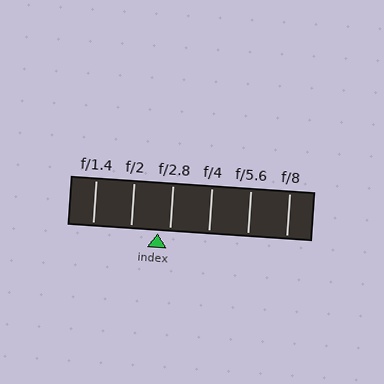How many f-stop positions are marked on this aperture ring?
There are 6 f-stop positions marked.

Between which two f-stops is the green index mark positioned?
The index mark is between f/2 and f/2.8.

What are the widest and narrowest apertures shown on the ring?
The widest aperture shown is f/1.4 and the narrowest is f/8.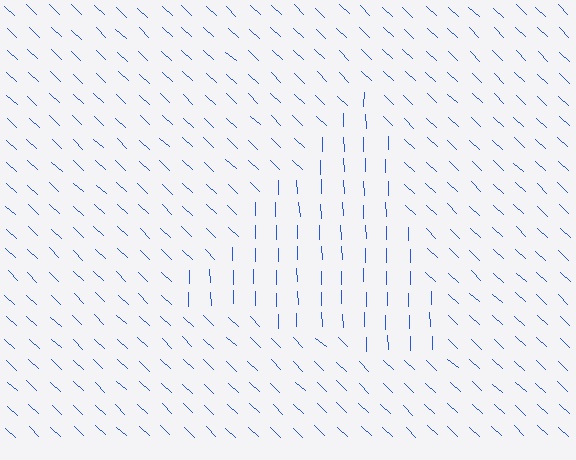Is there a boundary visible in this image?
Yes, there is a texture boundary formed by a change in line orientation.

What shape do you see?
I see a triangle.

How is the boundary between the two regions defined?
The boundary is defined purely by a change in line orientation (approximately 45 degrees difference). All lines are the same color and thickness.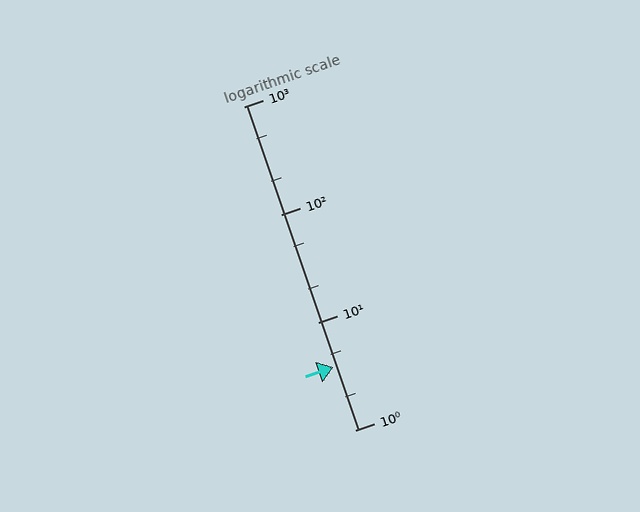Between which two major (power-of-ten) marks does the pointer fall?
The pointer is between 1 and 10.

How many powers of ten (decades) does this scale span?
The scale spans 3 decades, from 1 to 1000.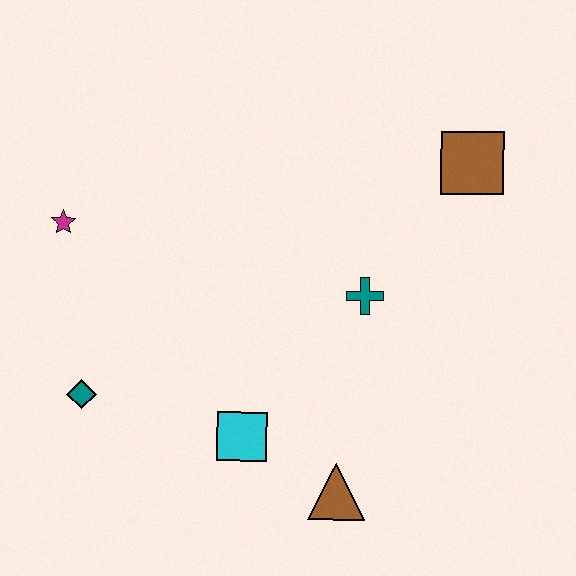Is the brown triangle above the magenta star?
No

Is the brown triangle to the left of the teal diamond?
No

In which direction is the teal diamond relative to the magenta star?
The teal diamond is below the magenta star.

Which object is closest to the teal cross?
The brown square is closest to the teal cross.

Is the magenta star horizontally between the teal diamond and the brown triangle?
No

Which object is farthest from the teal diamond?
The brown square is farthest from the teal diamond.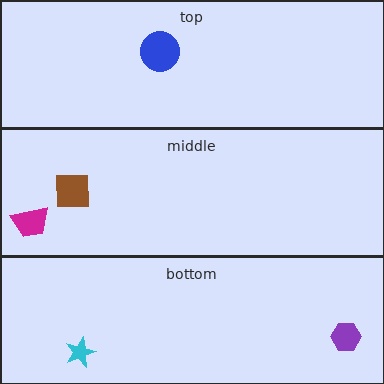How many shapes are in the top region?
1.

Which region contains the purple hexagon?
The bottom region.